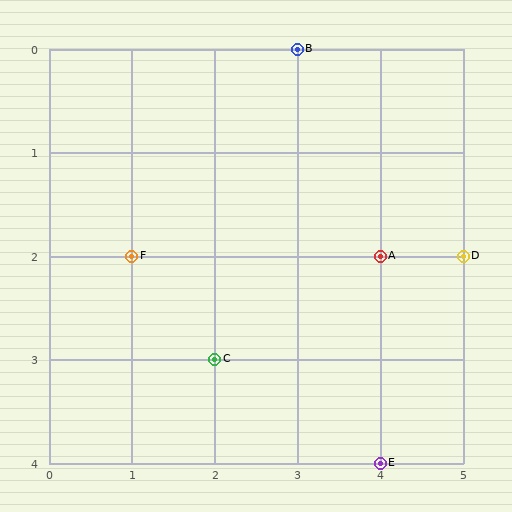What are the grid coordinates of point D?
Point D is at grid coordinates (5, 2).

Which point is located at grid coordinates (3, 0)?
Point B is at (3, 0).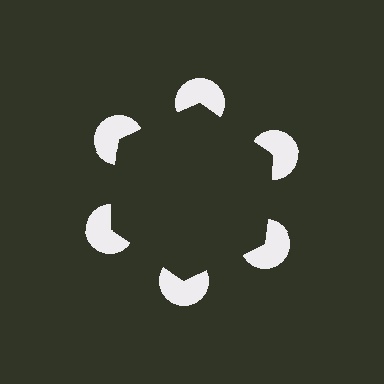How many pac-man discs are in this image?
There are 6 — one at each vertex of the illusory hexagon.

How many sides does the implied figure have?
6 sides.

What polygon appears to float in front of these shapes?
An illusory hexagon — its edges are inferred from the aligned wedge cuts in the pac-man discs, not physically drawn.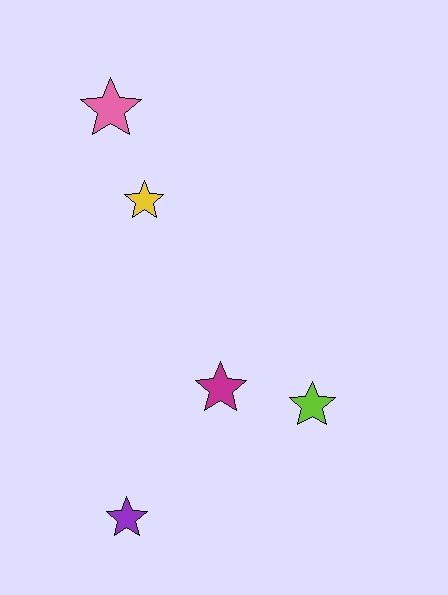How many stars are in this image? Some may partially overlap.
There are 5 stars.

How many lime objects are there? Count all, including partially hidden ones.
There is 1 lime object.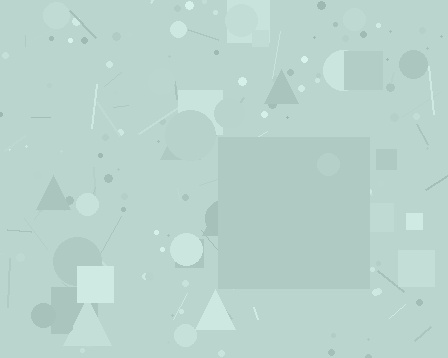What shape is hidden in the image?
A square is hidden in the image.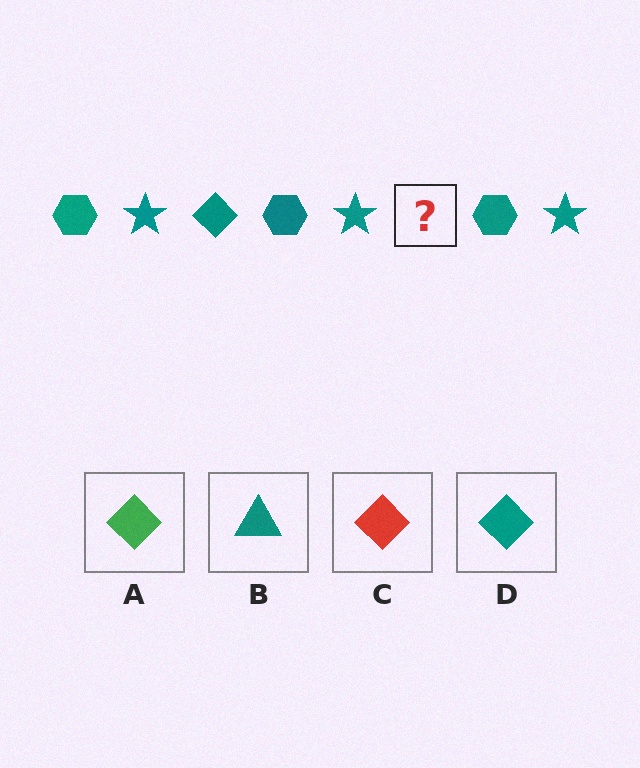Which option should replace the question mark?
Option D.